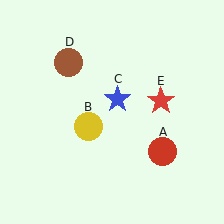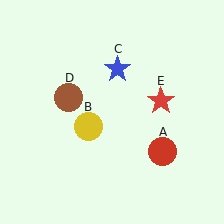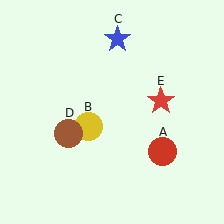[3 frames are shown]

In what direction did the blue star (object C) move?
The blue star (object C) moved up.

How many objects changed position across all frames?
2 objects changed position: blue star (object C), brown circle (object D).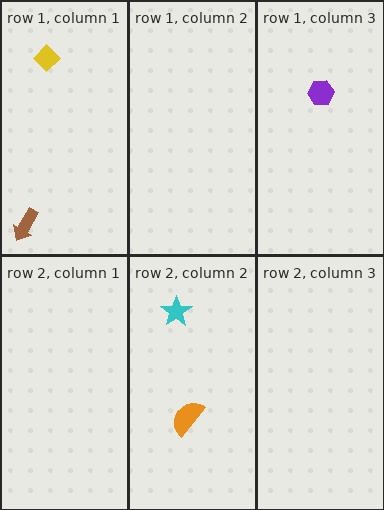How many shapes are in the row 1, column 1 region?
2.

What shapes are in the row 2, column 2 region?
The orange semicircle, the cyan star.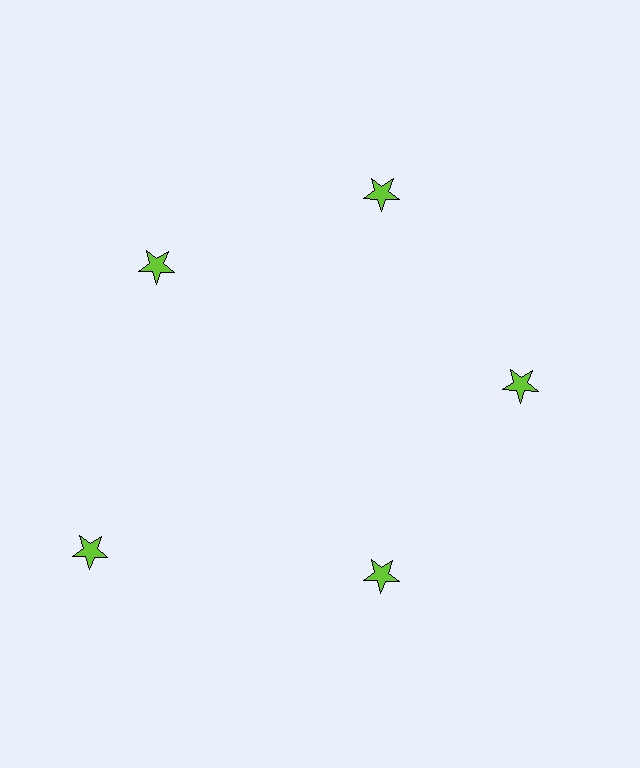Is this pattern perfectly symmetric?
No. The 5 lime stars are arranged in a ring, but one element near the 8 o'clock position is pushed outward from the center, breaking the 5-fold rotational symmetry.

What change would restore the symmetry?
The symmetry would be restored by moving it inward, back onto the ring so that all 5 stars sit at equal angles and equal distance from the center.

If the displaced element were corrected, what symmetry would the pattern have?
It would have 5-fold rotational symmetry — the pattern would map onto itself every 72 degrees.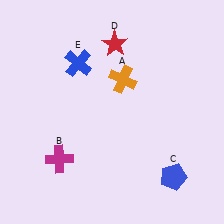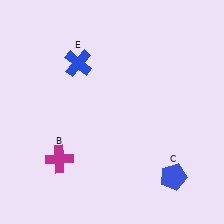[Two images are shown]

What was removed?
The orange cross (A), the red star (D) were removed in Image 2.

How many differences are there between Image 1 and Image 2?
There are 2 differences between the two images.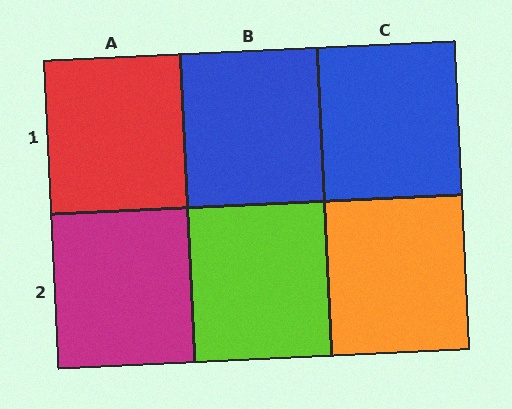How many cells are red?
1 cell is red.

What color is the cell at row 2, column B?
Lime.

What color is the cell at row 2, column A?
Magenta.